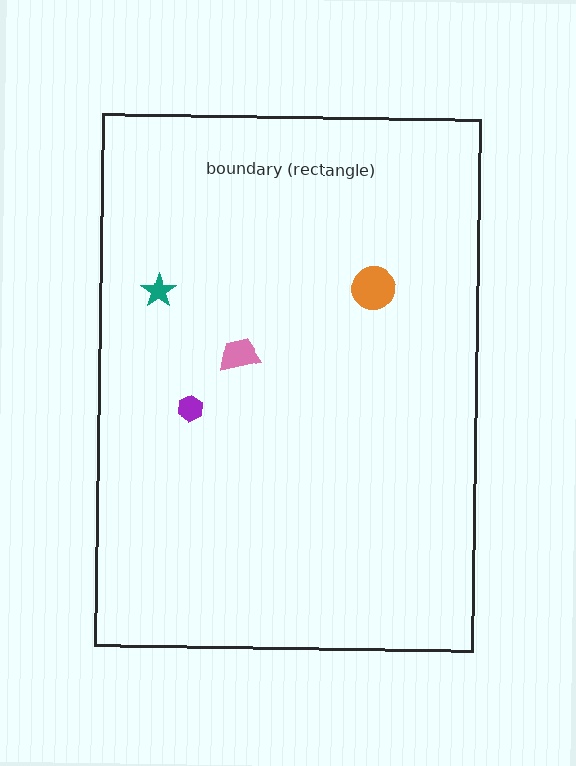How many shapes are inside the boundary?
4 inside, 0 outside.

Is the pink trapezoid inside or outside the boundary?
Inside.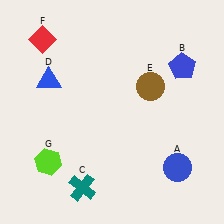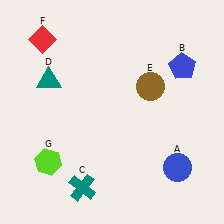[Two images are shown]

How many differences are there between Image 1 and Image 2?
There is 1 difference between the two images.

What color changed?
The triangle (D) changed from blue in Image 1 to teal in Image 2.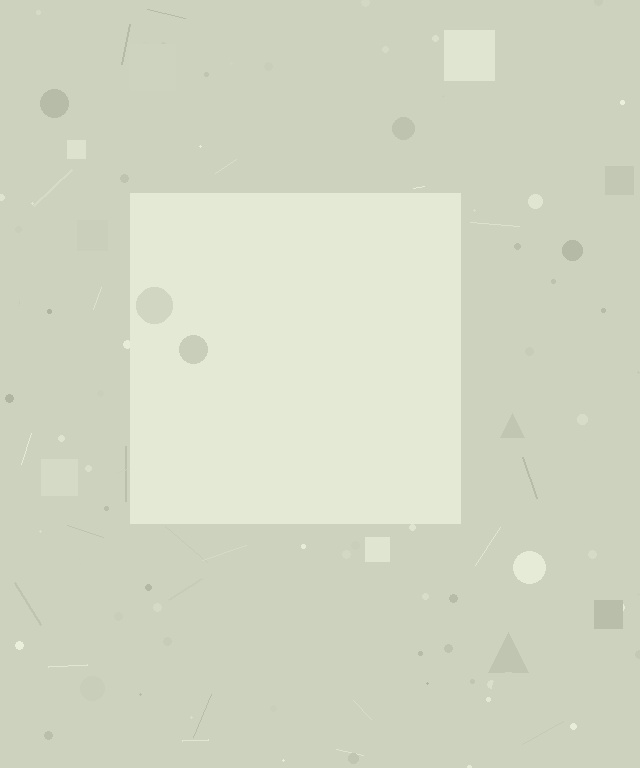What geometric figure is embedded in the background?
A square is embedded in the background.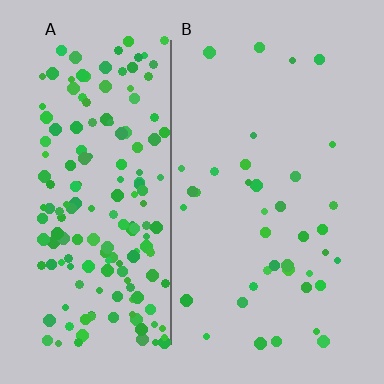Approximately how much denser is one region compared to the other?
Approximately 4.5× — region A over region B.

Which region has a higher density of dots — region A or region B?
A (the left).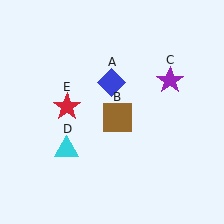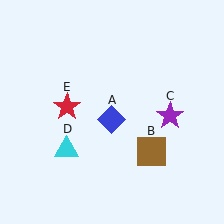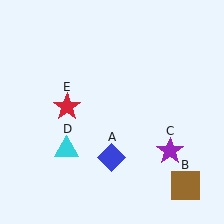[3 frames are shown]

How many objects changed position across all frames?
3 objects changed position: blue diamond (object A), brown square (object B), purple star (object C).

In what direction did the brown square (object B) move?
The brown square (object B) moved down and to the right.